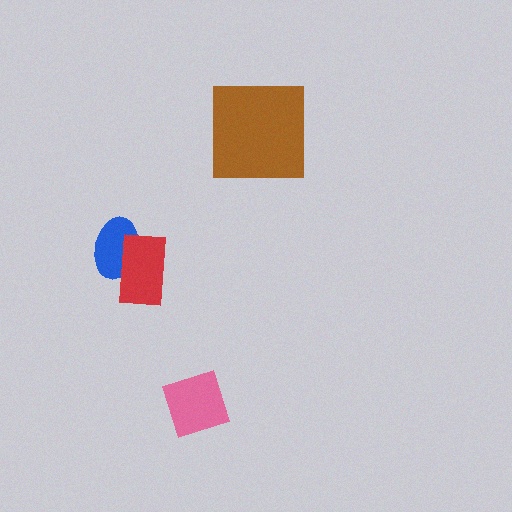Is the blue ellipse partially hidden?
Yes, it is partially covered by another shape.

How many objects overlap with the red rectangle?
1 object overlaps with the red rectangle.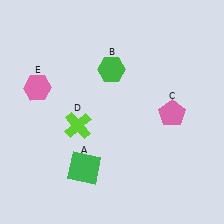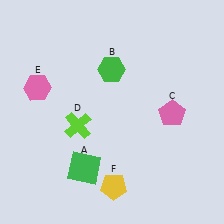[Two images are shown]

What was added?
A yellow pentagon (F) was added in Image 2.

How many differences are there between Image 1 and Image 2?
There is 1 difference between the two images.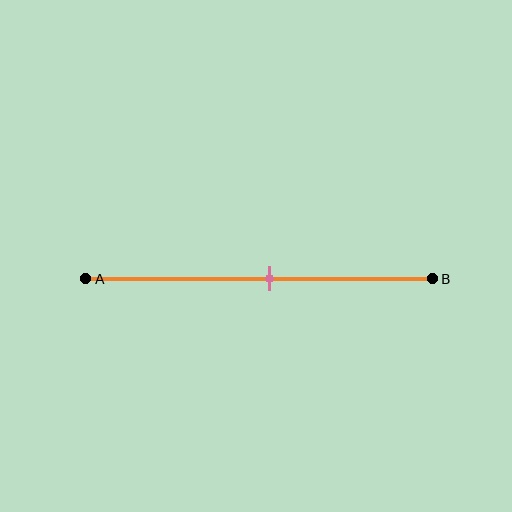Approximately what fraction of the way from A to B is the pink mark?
The pink mark is approximately 55% of the way from A to B.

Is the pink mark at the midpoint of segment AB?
No, the mark is at about 55% from A, not at the 50% midpoint.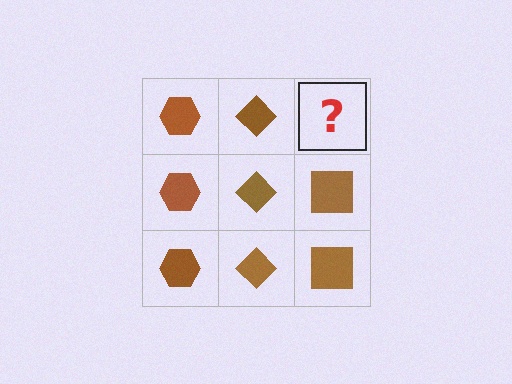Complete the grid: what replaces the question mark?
The question mark should be replaced with a brown square.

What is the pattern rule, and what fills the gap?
The rule is that each column has a consistent shape. The gap should be filled with a brown square.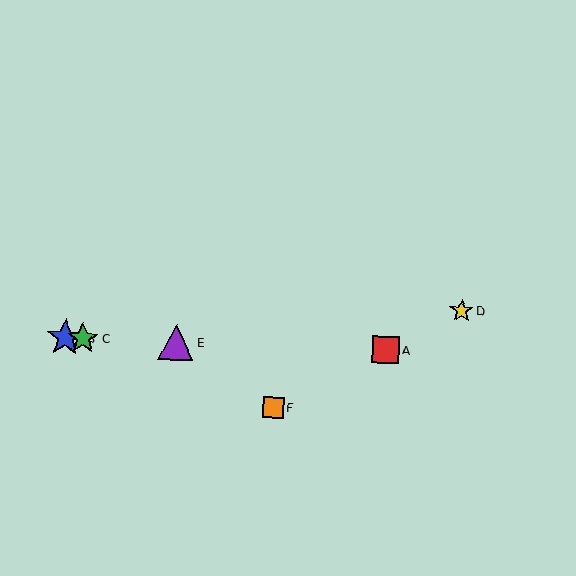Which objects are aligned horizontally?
Objects A, B, C, E are aligned horizontally.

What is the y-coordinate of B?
Object B is at y≈338.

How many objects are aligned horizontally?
4 objects (A, B, C, E) are aligned horizontally.